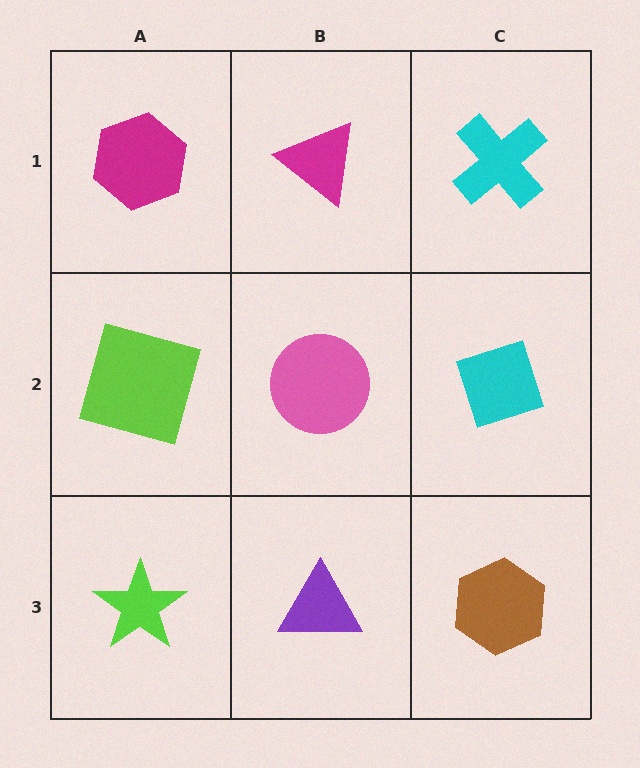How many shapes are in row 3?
3 shapes.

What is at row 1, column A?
A magenta hexagon.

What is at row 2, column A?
A lime square.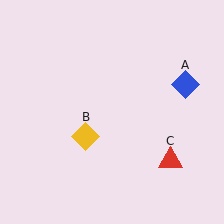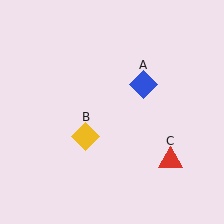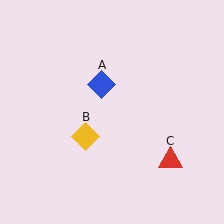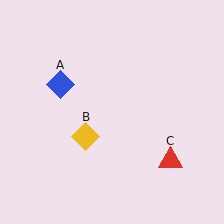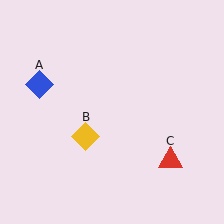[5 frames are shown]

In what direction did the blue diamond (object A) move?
The blue diamond (object A) moved left.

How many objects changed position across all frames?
1 object changed position: blue diamond (object A).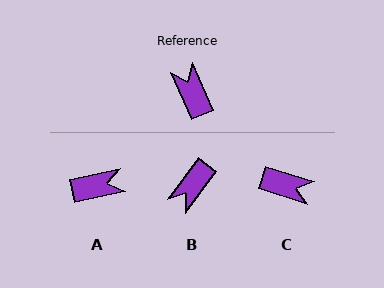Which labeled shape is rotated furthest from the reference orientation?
C, about 131 degrees away.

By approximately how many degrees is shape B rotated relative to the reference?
Approximately 119 degrees counter-clockwise.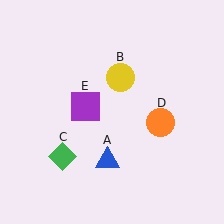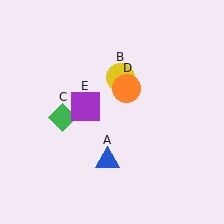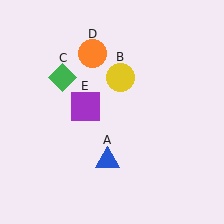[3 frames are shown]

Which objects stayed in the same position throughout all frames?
Blue triangle (object A) and yellow circle (object B) and purple square (object E) remained stationary.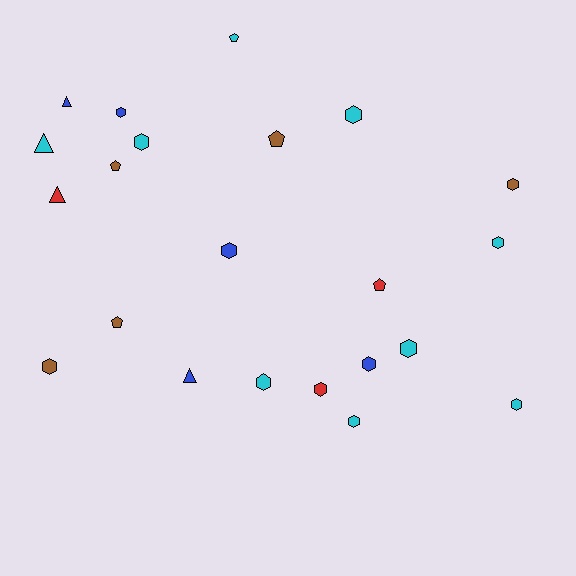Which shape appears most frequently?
Hexagon, with 13 objects.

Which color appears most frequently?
Cyan, with 9 objects.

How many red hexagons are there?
There is 1 red hexagon.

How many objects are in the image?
There are 22 objects.